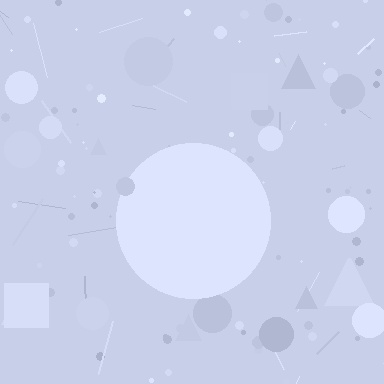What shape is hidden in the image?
A circle is hidden in the image.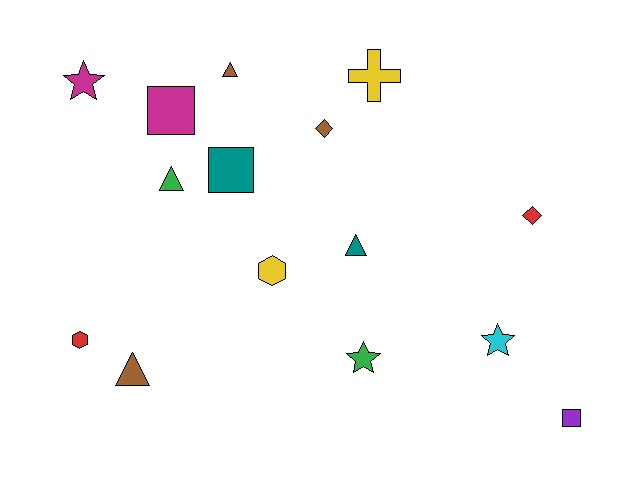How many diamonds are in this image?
There are 2 diamonds.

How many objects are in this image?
There are 15 objects.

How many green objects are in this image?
There are 2 green objects.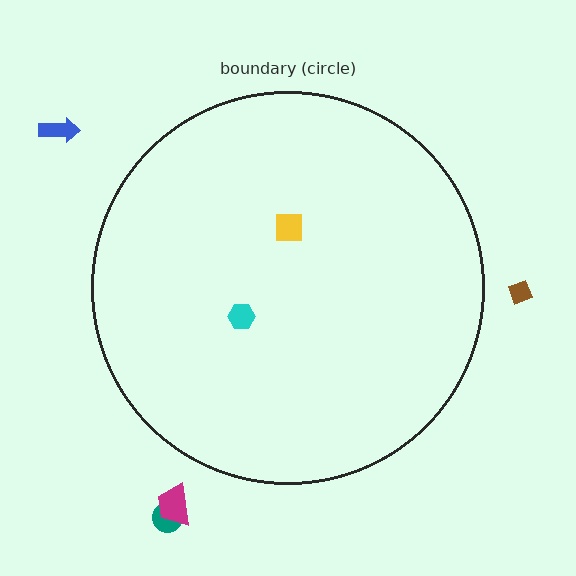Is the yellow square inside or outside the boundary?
Inside.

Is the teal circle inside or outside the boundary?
Outside.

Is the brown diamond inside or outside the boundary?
Outside.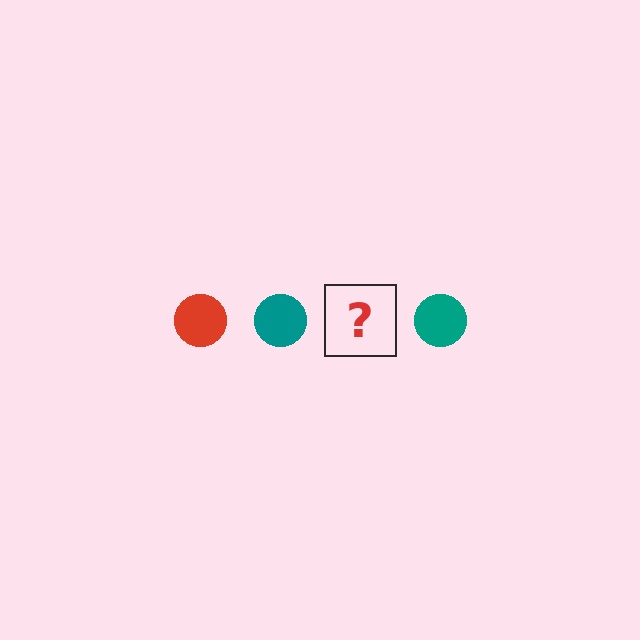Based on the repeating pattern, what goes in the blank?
The blank should be a red circle.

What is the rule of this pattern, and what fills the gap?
The rule is that the pattern cycles through red, teal circles. The gap should be filled with a red circle.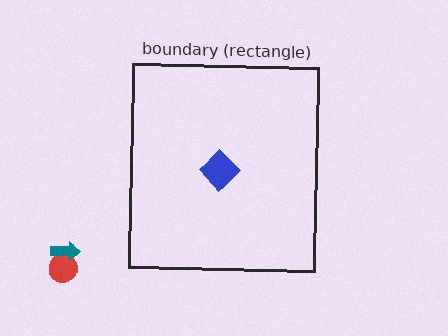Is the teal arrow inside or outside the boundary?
Outside.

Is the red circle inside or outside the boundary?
Outside.